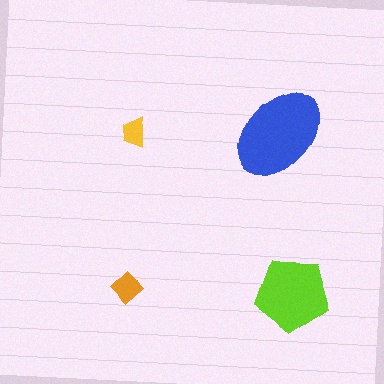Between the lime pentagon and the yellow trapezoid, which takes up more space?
The lime pentagon.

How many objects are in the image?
There are 4 objects in the image.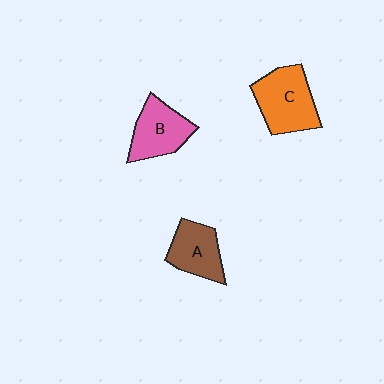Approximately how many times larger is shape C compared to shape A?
Approximately 1.3 times.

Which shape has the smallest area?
Shape A (brown).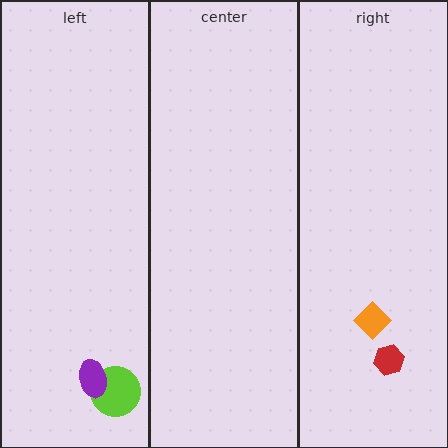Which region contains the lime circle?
The left region.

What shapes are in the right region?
The red hexagon, the orange diamond.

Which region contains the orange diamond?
The right region.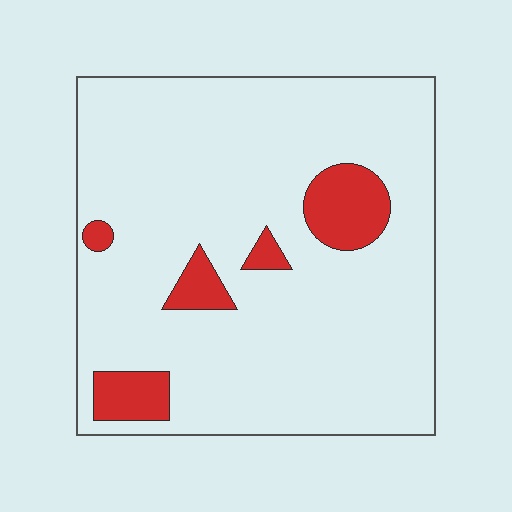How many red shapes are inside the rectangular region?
5.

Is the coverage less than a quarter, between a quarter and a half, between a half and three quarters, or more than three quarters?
Less than a quarter.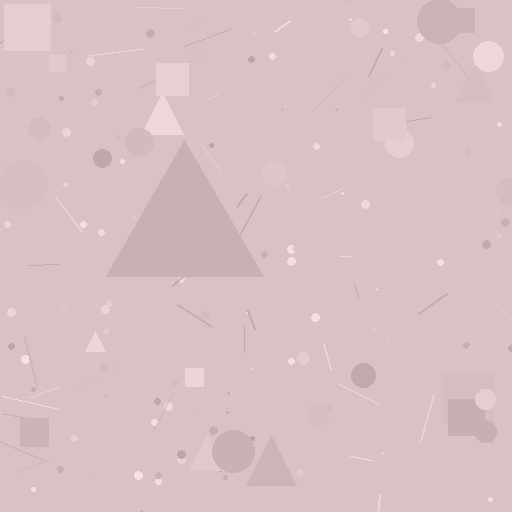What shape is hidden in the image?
A triangle is hidden in the image.